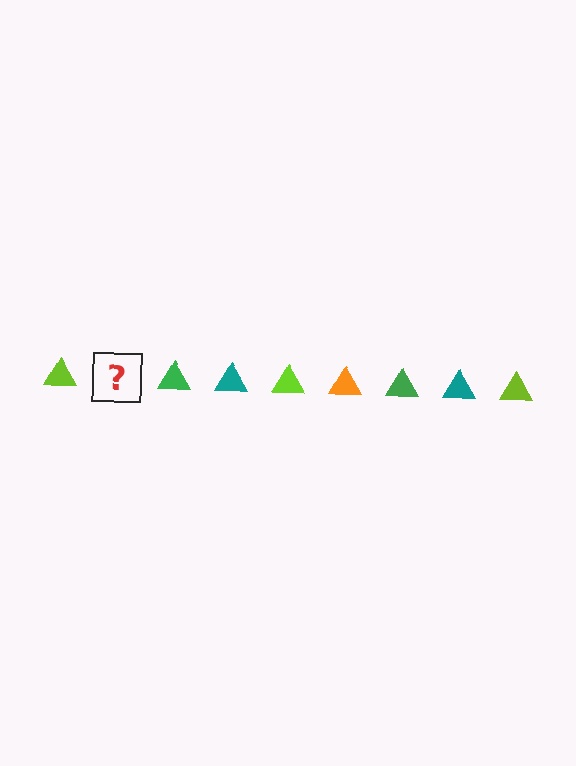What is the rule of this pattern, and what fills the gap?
The rule is that the pattern cycles through lime, orange, green, teal triangles. The gap should be filled with an orange triangle.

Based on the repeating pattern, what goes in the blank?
The blank should be an orange triangle.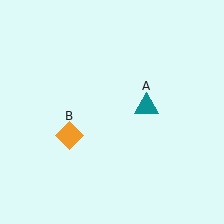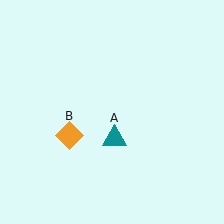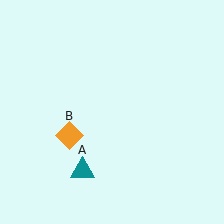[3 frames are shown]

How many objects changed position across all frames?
1 object changed position: teal triangle (object A).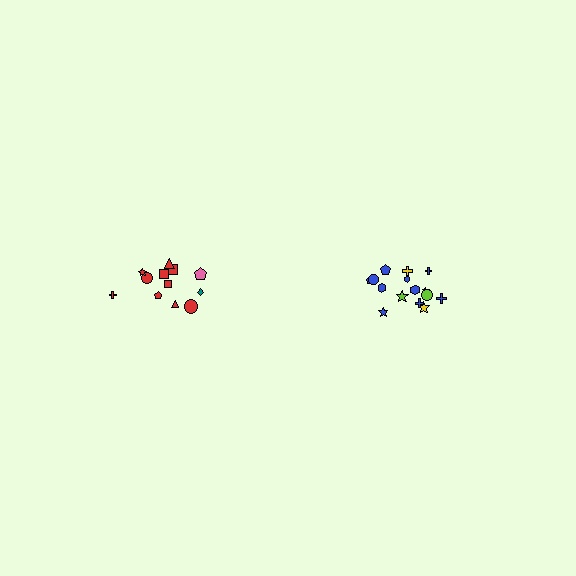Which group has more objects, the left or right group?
The right group.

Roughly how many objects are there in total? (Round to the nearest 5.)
Roughly 25 objects in total.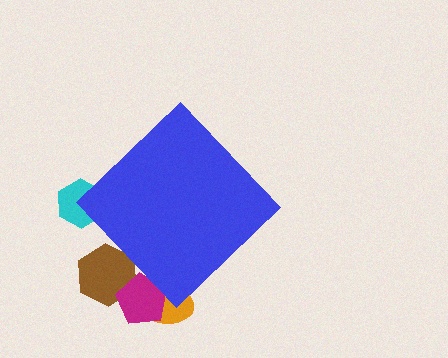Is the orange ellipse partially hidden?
Yes, the orange ellipse is partially hidden behind the blue diamond.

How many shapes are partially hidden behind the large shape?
4 shapes are partially hidden.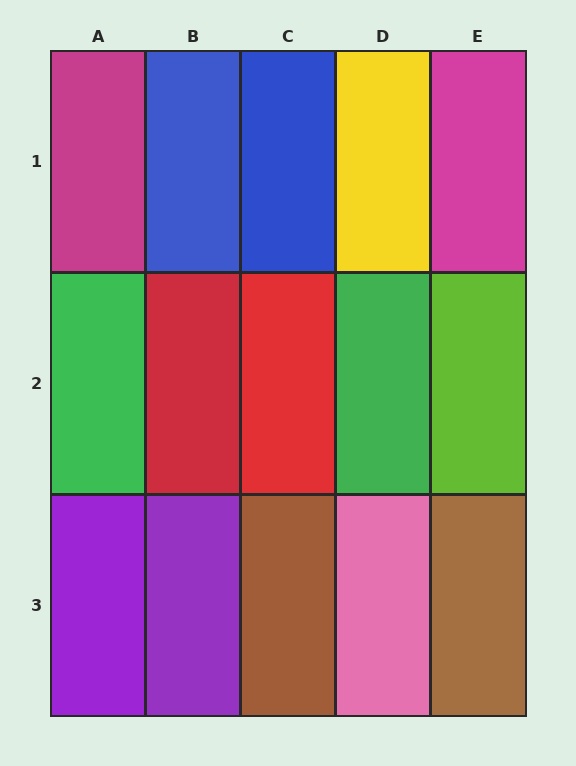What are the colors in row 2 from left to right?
Green, red, red, green, lime.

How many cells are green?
2 cells are green.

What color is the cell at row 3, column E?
Brown.